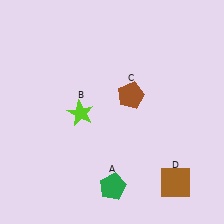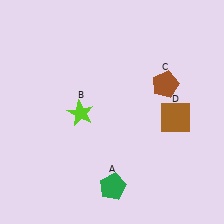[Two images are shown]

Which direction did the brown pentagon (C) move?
The brown pentagon (C) moved right.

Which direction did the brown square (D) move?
The brown square (D) moved up.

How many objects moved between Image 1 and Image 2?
2 objects moved between the two images.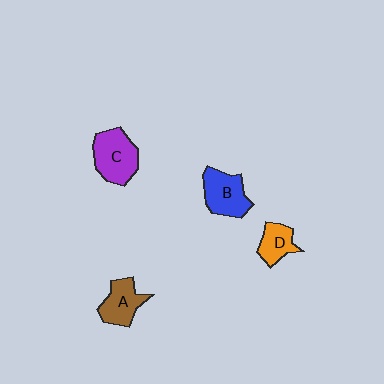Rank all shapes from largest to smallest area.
From largest to smallest: C (purple), B (blue), A (brown), D (orange).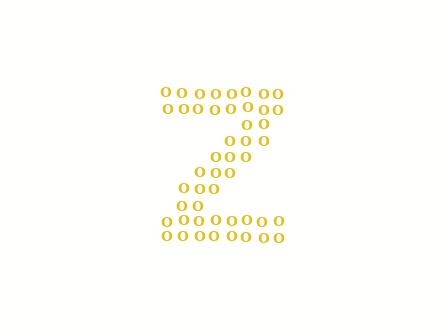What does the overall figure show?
The overall figure shows the letter Z.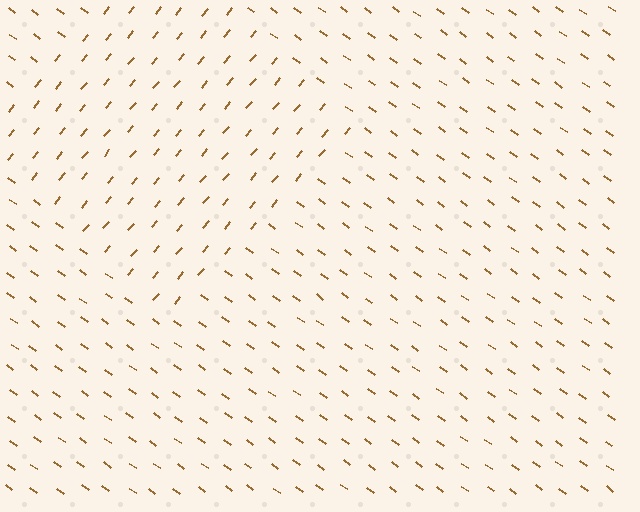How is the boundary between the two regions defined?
The boundary is defined purely by a change in line orientation (approximately 86 degrees difference). All lines are the same color and thickness.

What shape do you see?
I see a diamond.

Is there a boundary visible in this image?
Yes, there is a texture boundary formed by a change in line orientation.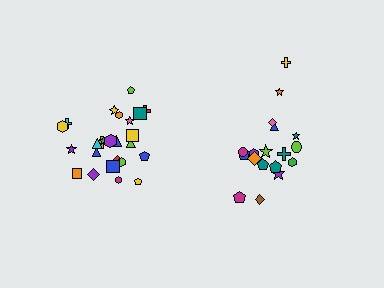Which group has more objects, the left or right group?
The left group.